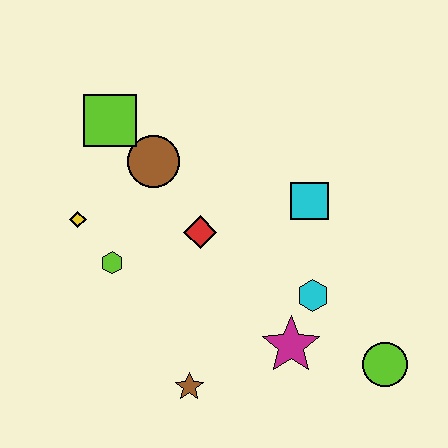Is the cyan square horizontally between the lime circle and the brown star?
Yes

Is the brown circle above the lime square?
No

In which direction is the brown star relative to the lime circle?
The brown star is to the left of the lime circle.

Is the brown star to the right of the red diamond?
No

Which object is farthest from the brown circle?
The lime circle is farthest from the brown circle.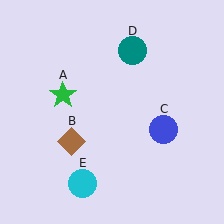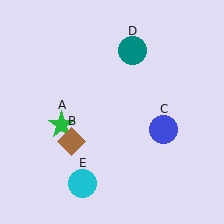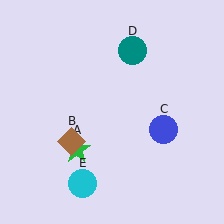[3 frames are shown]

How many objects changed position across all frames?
1 object changed position: green star (object A).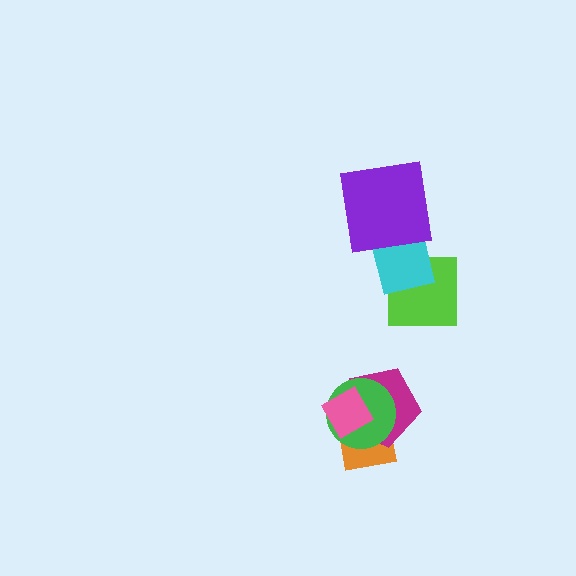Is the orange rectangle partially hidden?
Yes, it is partially covered by another shape.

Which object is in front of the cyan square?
The purple square is in front of the cyan square.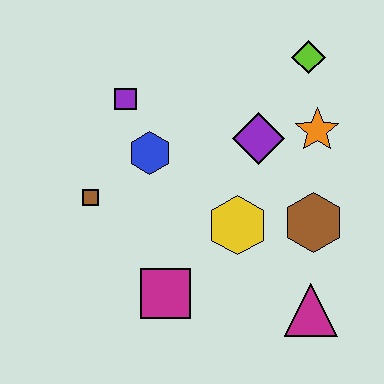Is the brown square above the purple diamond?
No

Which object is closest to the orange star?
The purple diamond is closest to the orange star.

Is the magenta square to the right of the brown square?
Yes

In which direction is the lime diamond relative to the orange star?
The lime diamond is above the orange star.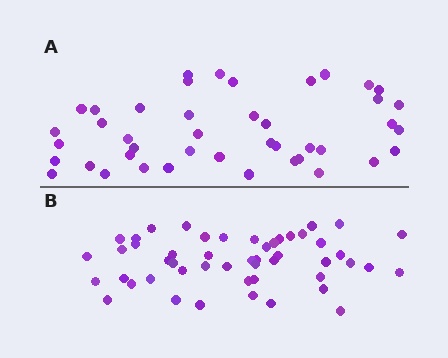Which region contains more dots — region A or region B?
Region B (the bottom region) has more dots.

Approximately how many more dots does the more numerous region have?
Region B has roughly 8 or so more dots than region A.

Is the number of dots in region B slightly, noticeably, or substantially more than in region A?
Region B has only slightly more — the two regions are fairly close. The ratio is roughly 1.2 to 1.